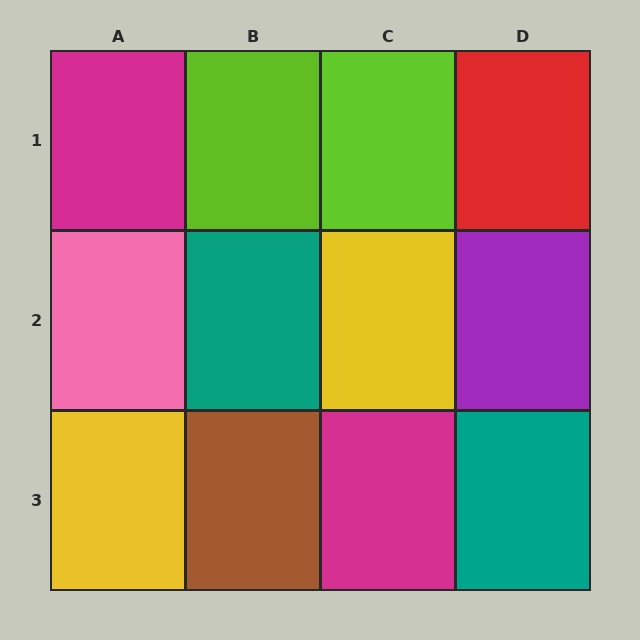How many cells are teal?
2 cells are teal.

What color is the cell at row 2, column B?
Teal.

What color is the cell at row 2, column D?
Purple.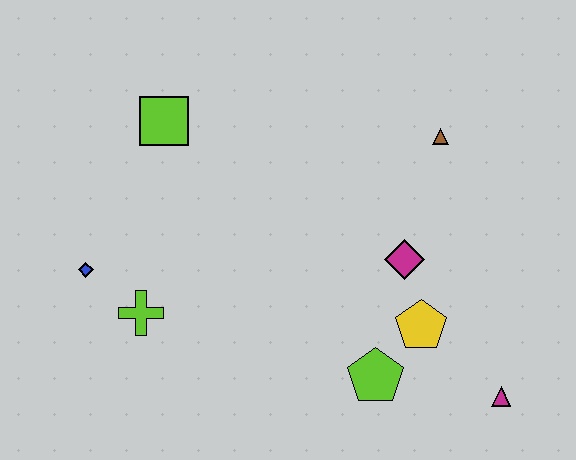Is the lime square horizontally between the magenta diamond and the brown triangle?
No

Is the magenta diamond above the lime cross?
Yes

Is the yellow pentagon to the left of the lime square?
No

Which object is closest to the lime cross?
The blue diamond is closest to the lime cross.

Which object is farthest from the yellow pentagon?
The blue diamond is farthest from the yellow pentagon.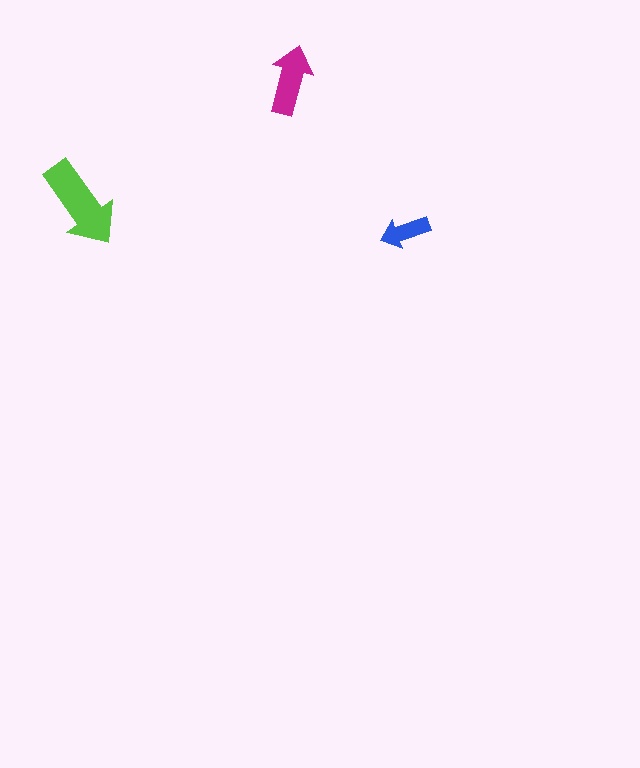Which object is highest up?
The magenta arrow is topmost.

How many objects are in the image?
There are 3 objects in the image.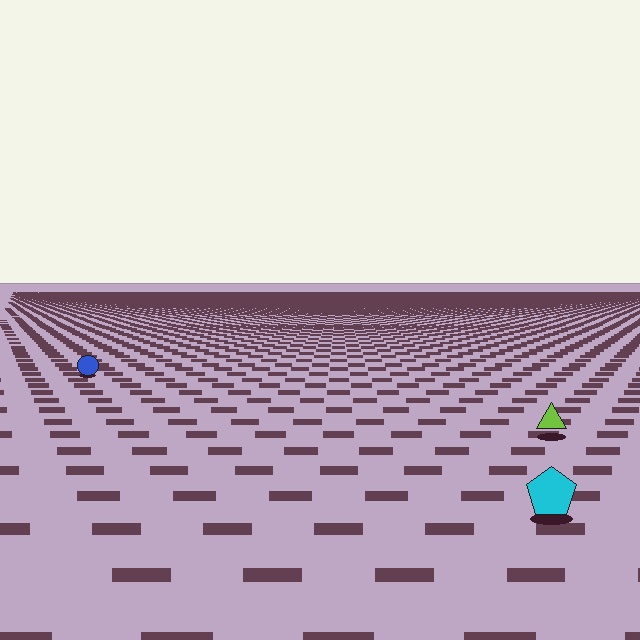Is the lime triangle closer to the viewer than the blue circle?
Yes. The lime triangle is closer — you can tell from the texture gradient: the ground texture is coarser near it.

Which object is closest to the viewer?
The cyan pentagon is closest. The texture marks near it are larger and more spread out.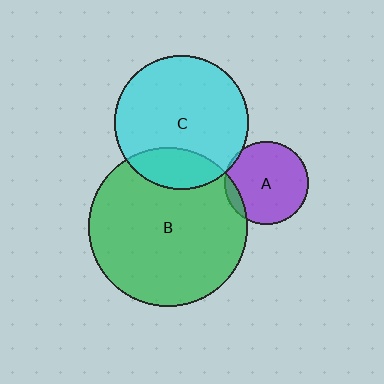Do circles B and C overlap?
Yes.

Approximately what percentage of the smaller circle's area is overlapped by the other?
Approximately 20%.